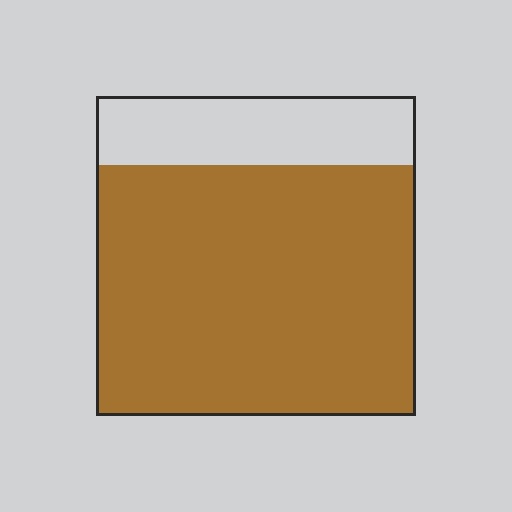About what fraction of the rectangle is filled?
About four fifths (4/5).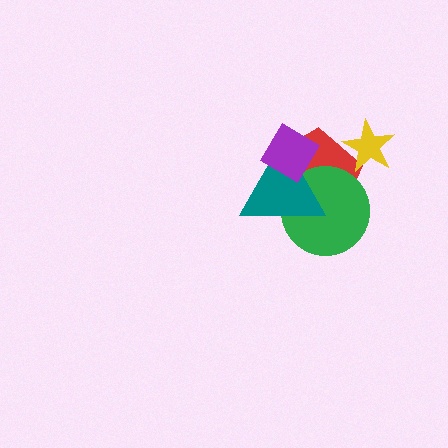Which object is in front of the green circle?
The teal triangle is in front of the green circle.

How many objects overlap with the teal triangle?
3 objects overlap with the teal triangle.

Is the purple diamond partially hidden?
No, no other shape covers it.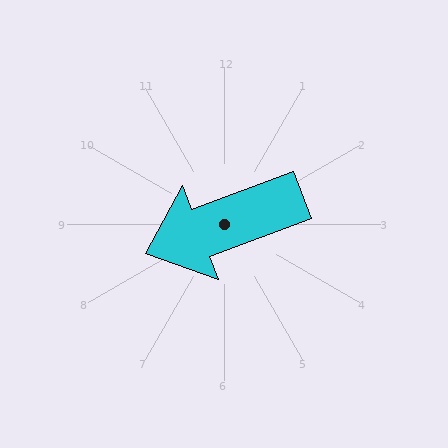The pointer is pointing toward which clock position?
Roughly 8 o'clock.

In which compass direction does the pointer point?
West.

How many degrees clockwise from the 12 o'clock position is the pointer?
Approximately 250 degrees.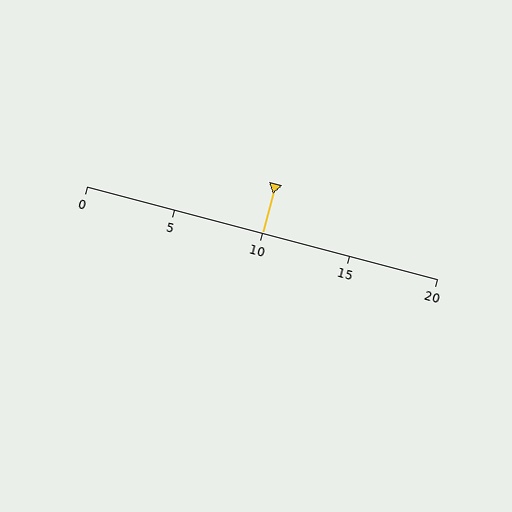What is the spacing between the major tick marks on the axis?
The major ticks are spaced 5 apart.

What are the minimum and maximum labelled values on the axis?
The axis runs from 0 to 20.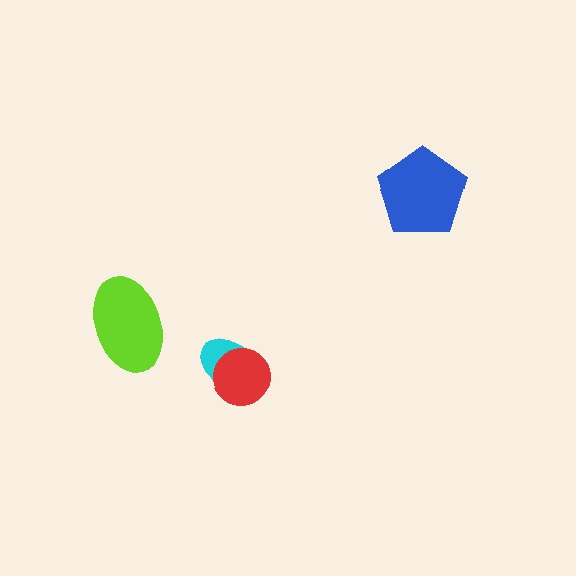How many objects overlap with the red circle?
1 object overlaps with the red circle.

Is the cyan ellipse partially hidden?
Yes, it is partially covered by another shape.